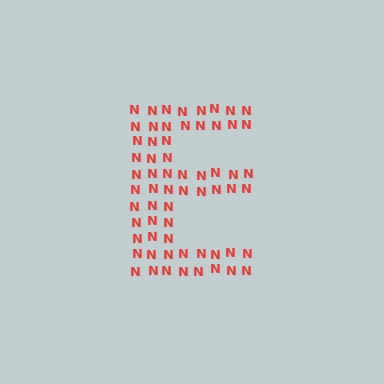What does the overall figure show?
The overall figure shows the letter E.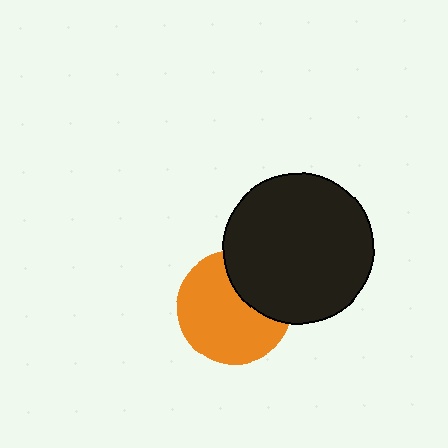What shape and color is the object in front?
The object in front is a black circle.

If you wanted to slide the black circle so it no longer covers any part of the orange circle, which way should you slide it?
Slide it toward the upper-right — that is the most direct way to separate the two shapes.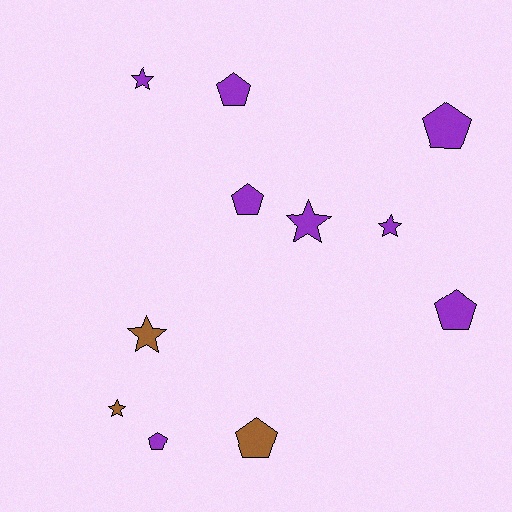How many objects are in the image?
There are 11 objects.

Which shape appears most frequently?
Pentagon, with 6 objects.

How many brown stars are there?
There are 2 brown stars.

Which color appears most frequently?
Purple, with 8 objects.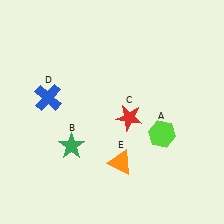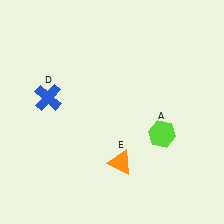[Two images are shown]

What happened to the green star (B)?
The green star (B) was removed in Image 2. It was in the bottom-left area of Image 1.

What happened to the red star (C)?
The red star (C) was removed in Image 2. It was in the bottom-right area of Image 1.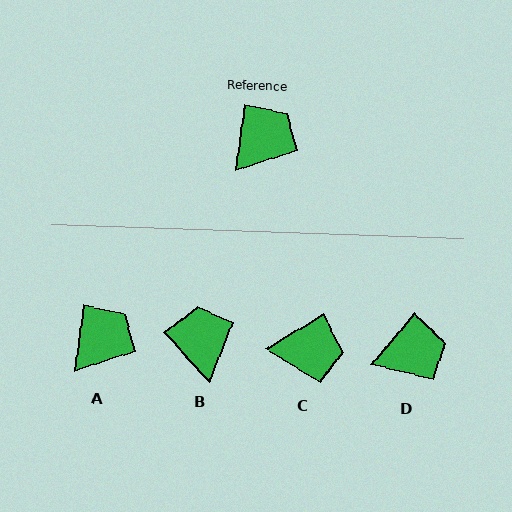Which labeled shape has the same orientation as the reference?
A.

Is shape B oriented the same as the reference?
No, it is off by about 50 degrees.